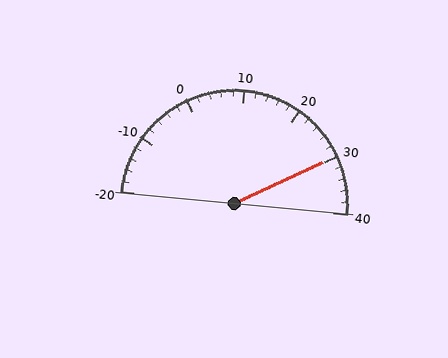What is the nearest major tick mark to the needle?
The nearest major tick mark is 30.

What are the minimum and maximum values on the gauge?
The gauge ranges from -20 to 40.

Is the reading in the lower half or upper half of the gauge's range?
The reading is in the upper half of the range (-20 to 40).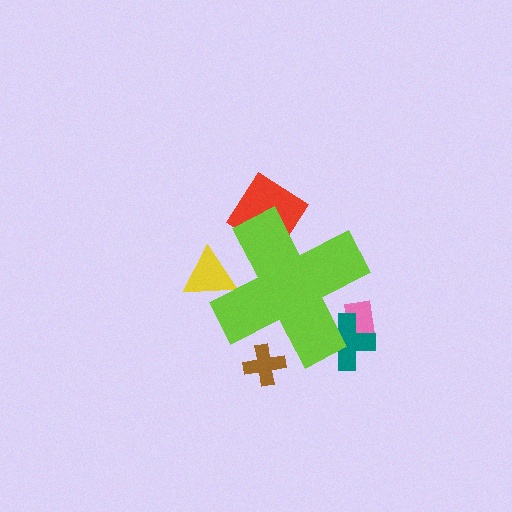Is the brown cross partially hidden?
Yes, the brown cross is partially hidden behind the lime cross.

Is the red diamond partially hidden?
Yes, the red diamond is partially hidden behind the lime cross.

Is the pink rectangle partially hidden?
Yes, the pink rectangle is partially hidden behind the lime cross.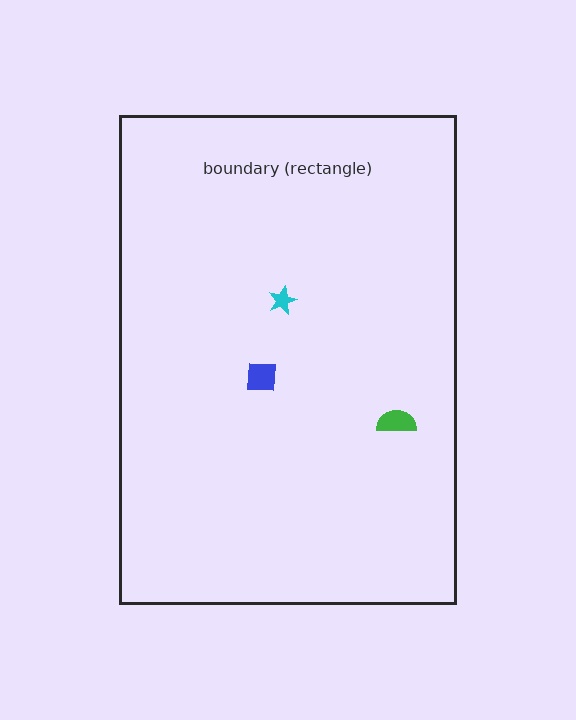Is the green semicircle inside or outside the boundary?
Inside.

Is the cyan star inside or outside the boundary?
Inside.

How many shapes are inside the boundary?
3 inside, 0 outside.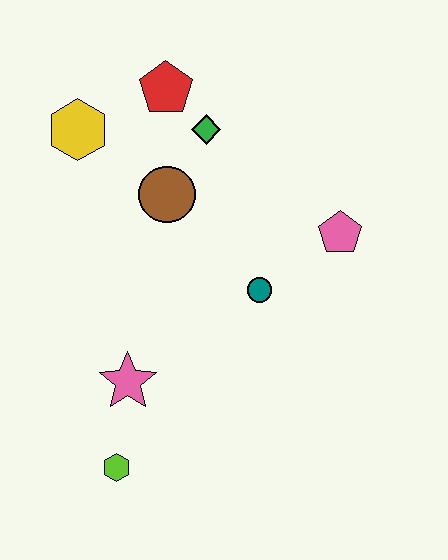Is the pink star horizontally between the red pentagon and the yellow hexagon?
Yes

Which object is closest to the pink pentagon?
The teal circle is closest to the pink pentagon.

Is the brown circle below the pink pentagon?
No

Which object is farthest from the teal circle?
The yellow hexagon is farthest from the teal circle.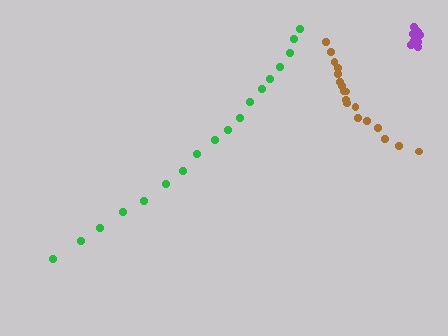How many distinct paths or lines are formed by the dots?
There are 3 distinct paths.